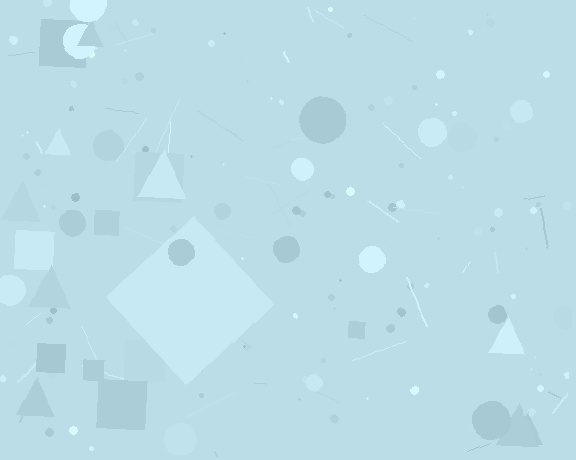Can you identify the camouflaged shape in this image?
The camouflaged shape is a diamond.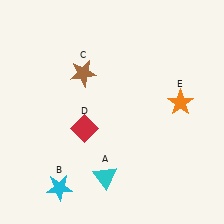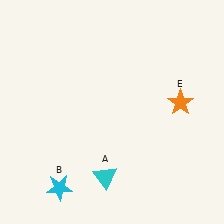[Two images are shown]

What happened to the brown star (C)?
The brown star (C) was removed in Image 2. It was in the top-left area of Image 1.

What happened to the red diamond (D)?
The red diamond (D) was removed in Image 2. It was in the bottom-left area of Image 1.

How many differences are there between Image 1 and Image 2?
There are 2 differences between the two images.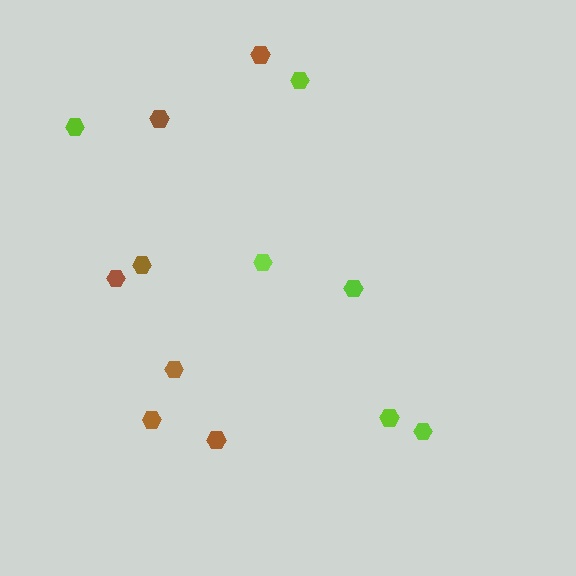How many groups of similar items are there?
There are 2 groups: one group of lime hexagons (6) and one group of brown hexagons (7).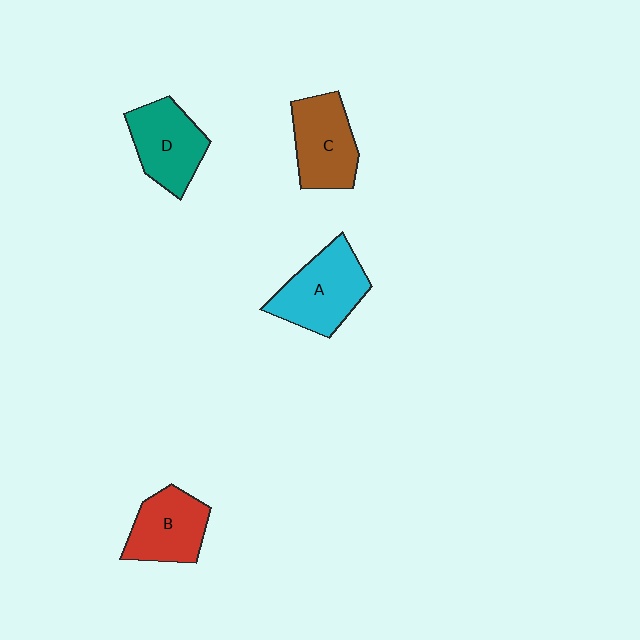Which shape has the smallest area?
Shape B (red).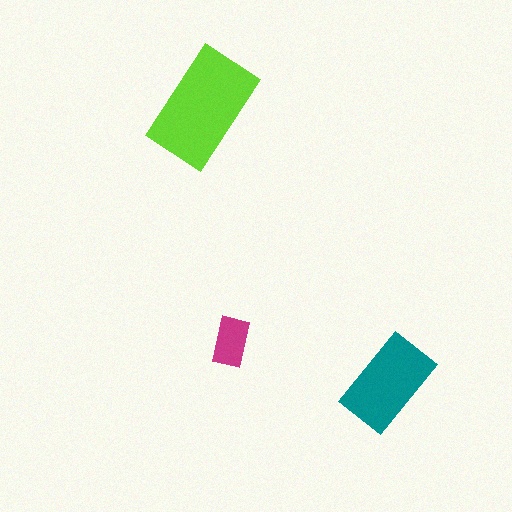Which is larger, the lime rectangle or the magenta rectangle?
The lime one.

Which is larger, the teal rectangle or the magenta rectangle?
The teal one.